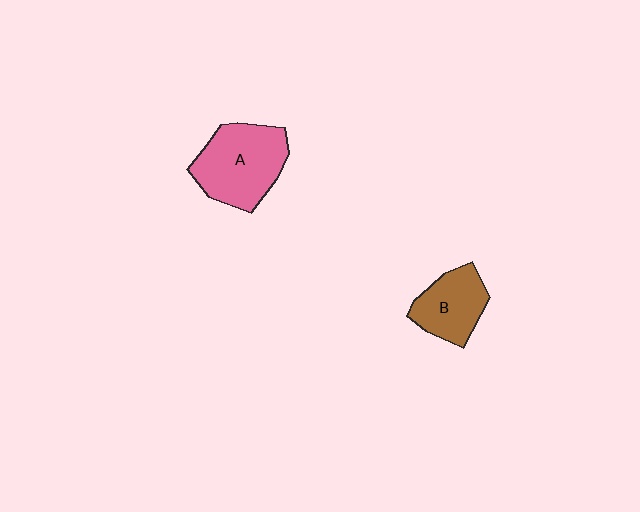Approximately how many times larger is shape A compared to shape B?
Approximately 1.5 times.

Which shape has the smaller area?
Shape B (brown).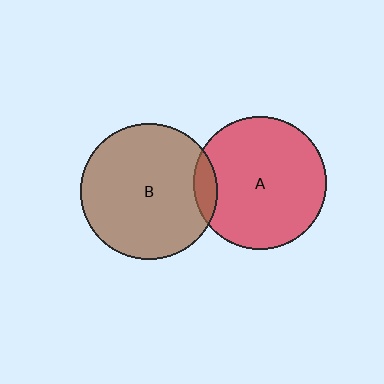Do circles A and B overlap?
Yes.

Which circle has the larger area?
Circle B (brown).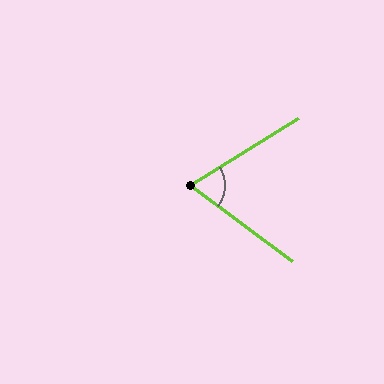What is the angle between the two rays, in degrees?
Approximately 69 degrees.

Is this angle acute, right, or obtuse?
It is acute.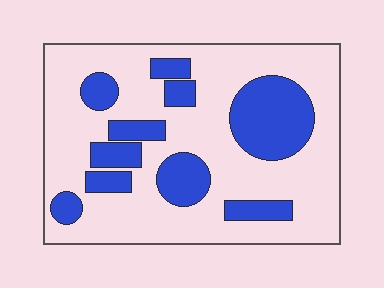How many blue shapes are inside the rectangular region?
10.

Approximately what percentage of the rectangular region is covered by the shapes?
Approximately 30%.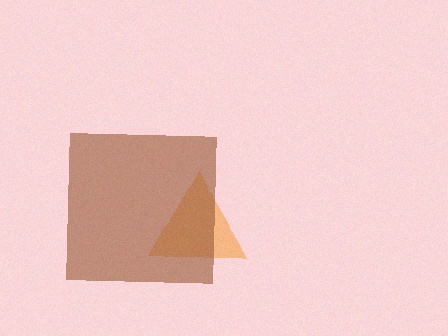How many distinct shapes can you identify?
There are 2 distinct shapes: an orange triangle, a brown square.